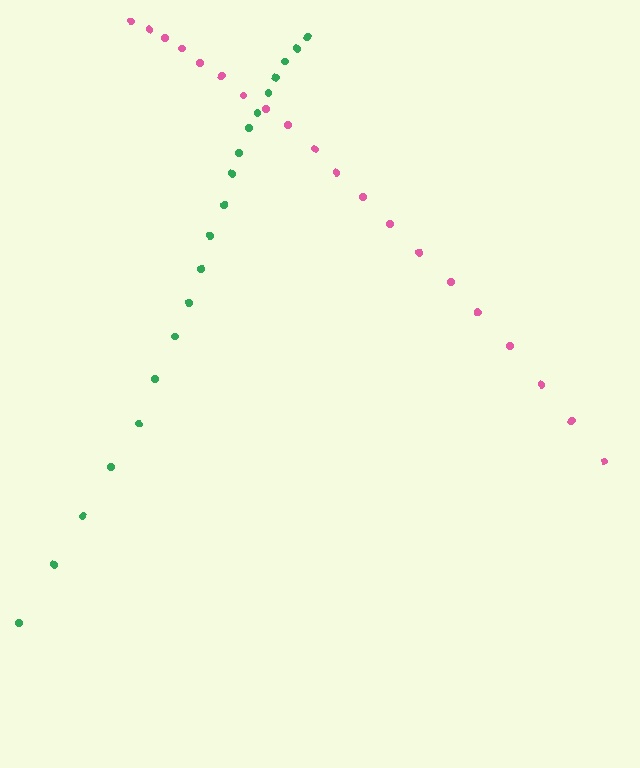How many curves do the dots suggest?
There are 2 distinct paths.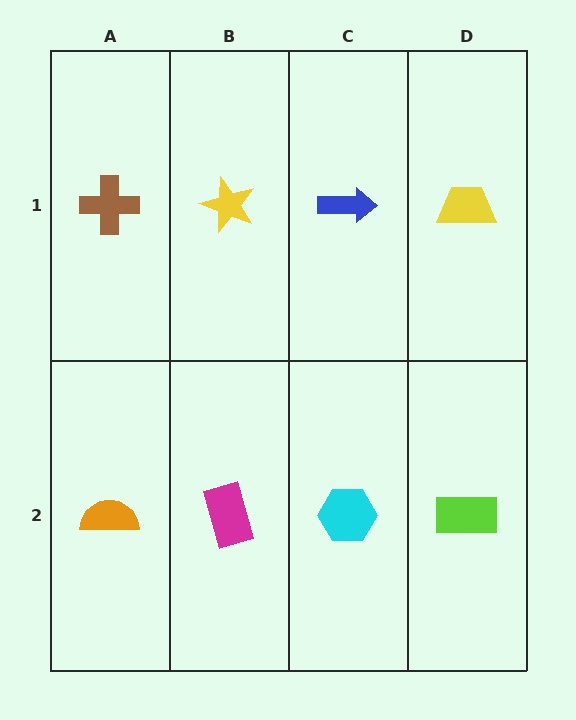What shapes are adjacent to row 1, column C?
A cyan hexagon (row 2, column C), a yellow star (row 1, column B), a yellow trapezoid (row 1, column D).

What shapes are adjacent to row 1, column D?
A lime rectangle (row 2, column D), a blue arrow (row 1, column C).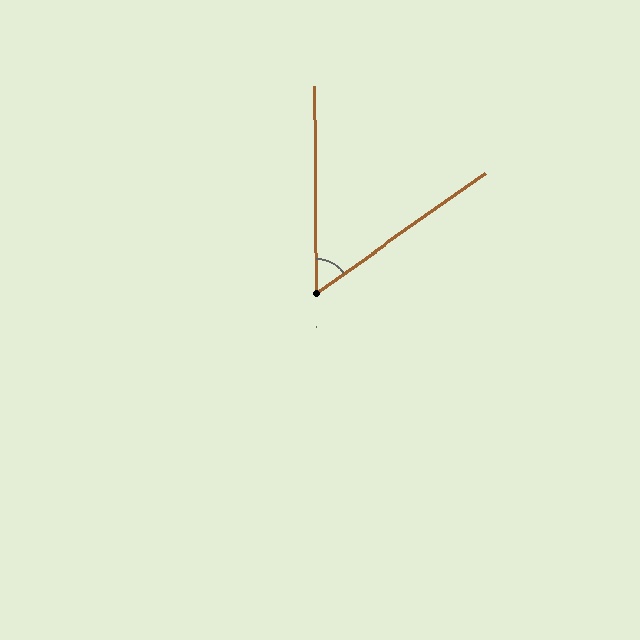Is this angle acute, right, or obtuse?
It is acute.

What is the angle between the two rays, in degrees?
Approximately 55 degrees.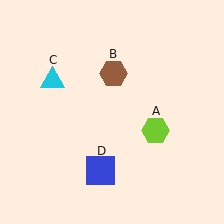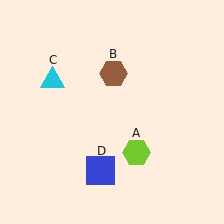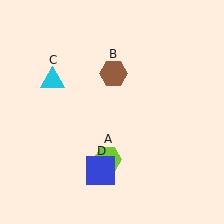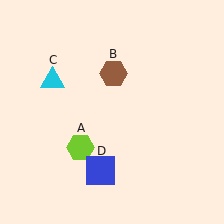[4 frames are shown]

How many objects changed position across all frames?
1 object changed position: lime hexagon (object A).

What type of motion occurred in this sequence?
The lime hexagon (object A) rotated clockwise around the center of the scene.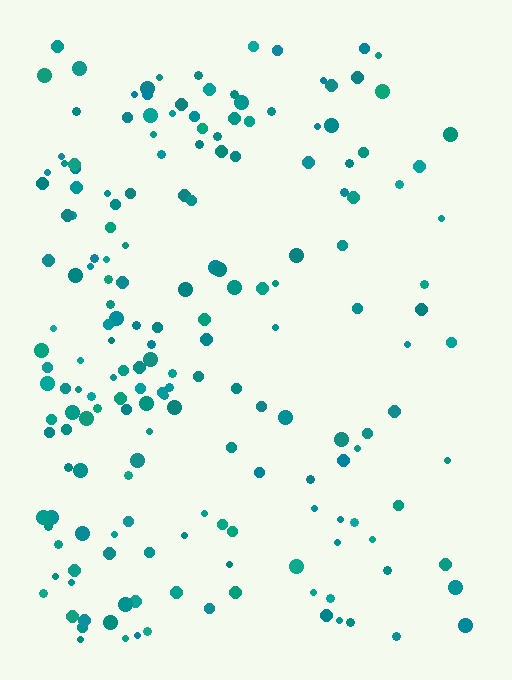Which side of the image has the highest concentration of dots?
The left.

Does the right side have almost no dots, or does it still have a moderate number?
Still a moderate number, just noticeably fewer than the left.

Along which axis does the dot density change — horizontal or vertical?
Horizontal.